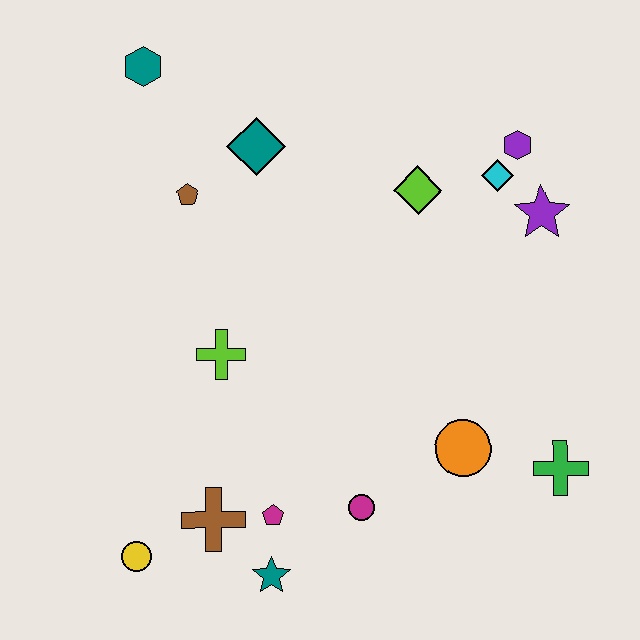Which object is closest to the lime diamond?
The cyan diamond is closest to the lime diamond.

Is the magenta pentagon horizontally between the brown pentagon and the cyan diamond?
Yes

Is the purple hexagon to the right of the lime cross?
Yes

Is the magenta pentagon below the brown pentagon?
Yes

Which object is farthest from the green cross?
The teal hexagon is farthest from the green cross.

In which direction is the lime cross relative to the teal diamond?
The lime cross is below the teal diamond.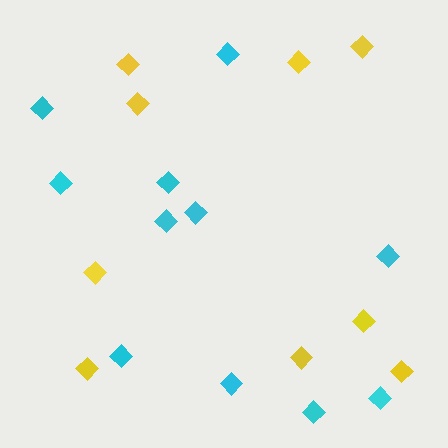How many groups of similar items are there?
There are 2 groups: one group of cyan diamonds (11) and one group of yellow diamonds (9).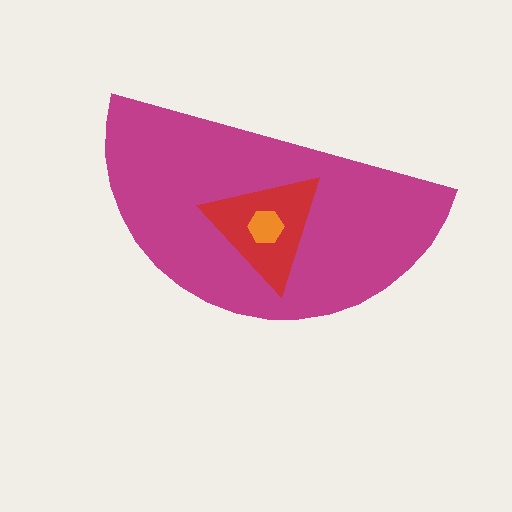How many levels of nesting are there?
3.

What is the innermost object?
The orange hexagon.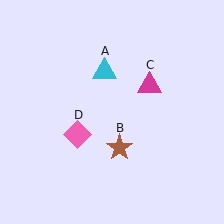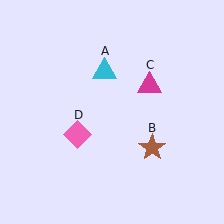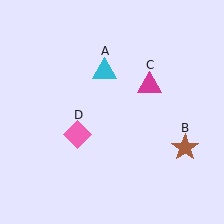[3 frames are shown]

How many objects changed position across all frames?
1 object changed position: brown star (object B).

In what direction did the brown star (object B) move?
The brown star (object B) moved right.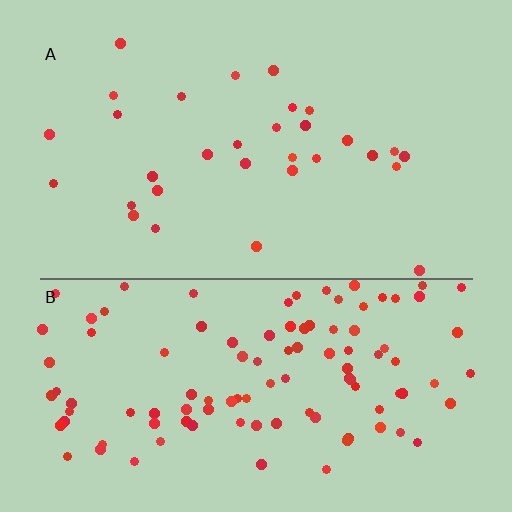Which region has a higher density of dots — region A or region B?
B (the bottom).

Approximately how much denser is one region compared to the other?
Approximately 3.5× — region B over region A.